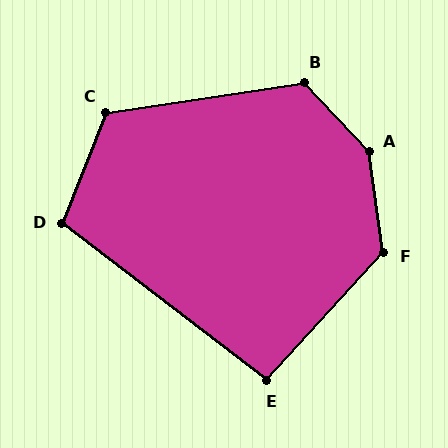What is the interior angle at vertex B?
Approximately 125 degrees (obtuse).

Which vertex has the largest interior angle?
A, at approximately 145 degrees.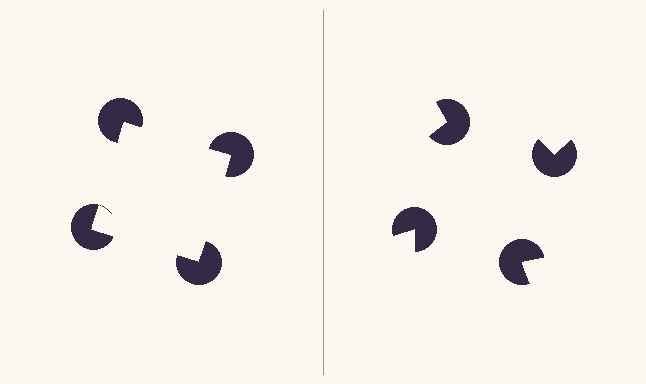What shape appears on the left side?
An illusory square.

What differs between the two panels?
The pac-man discs are positioned identically on both sides; only the wedge orientations differ. On the left they align to a square; on the right they are misaligned.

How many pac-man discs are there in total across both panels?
8 — 4 on each side.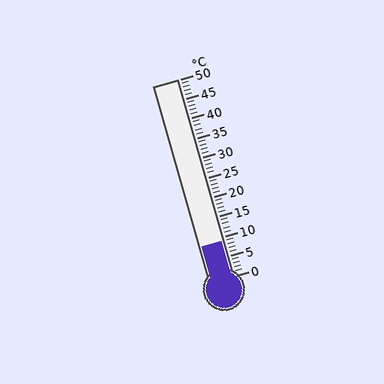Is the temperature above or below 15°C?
The temperature is below 15°C.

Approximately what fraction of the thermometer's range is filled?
The thermometer is filled to approximately 20% of its range.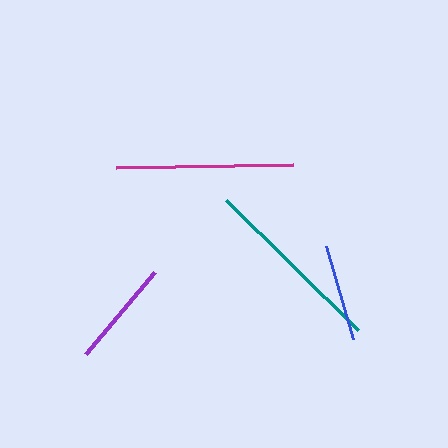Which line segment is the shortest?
The blue line is the shortest at approximately 97 pixels.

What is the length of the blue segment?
The blue segment is approximately 97 pixels long.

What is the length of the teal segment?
The teal segment is approximately 185 pixels long.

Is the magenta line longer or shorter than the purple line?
The magenta line is longer than the purple line.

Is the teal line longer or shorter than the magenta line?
The teal line is longer than the magenta line.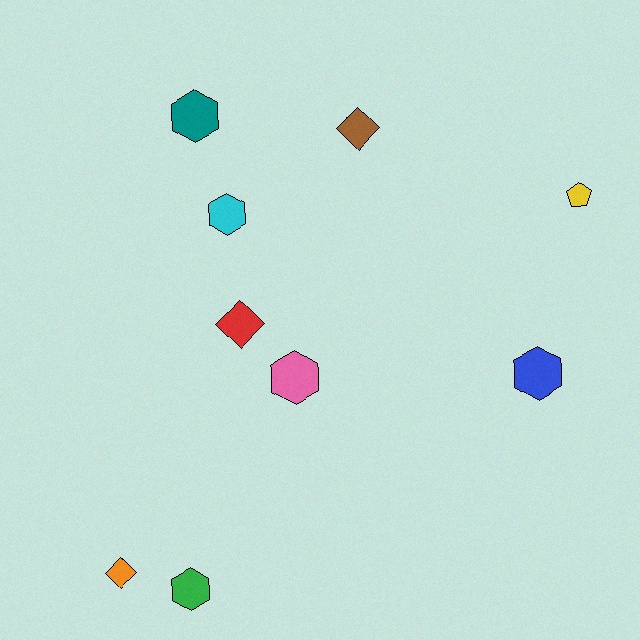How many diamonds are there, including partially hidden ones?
There are 3 diamonds.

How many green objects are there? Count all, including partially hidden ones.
There is 1 green object.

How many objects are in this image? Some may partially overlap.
There are 9 objects.